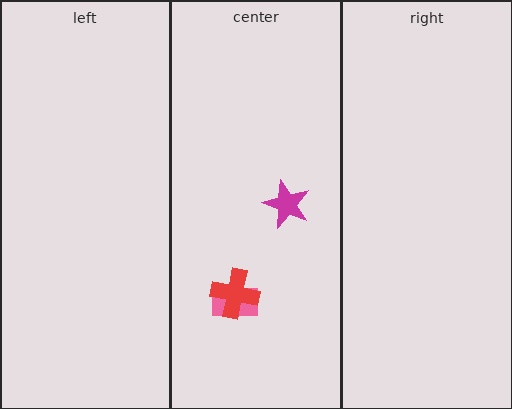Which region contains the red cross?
The center region.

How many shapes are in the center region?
3.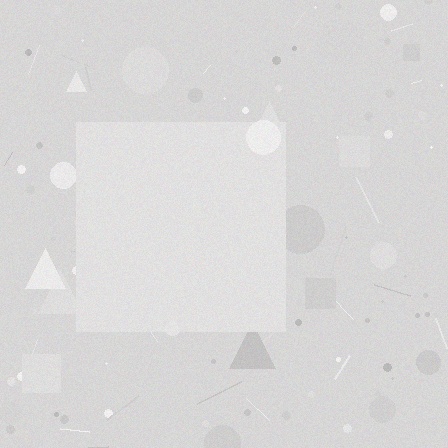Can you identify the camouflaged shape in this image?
The camouflaged shape is a square.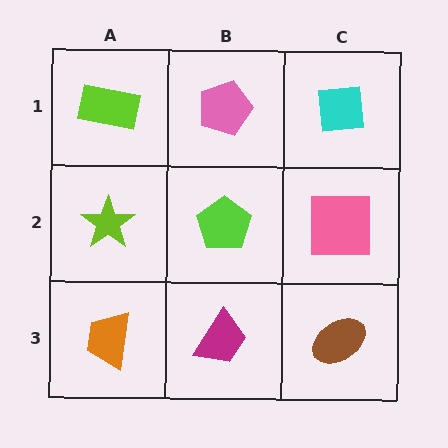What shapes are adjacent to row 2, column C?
A cyan square (row 1, column C), a brown ellipse (row 3, column C), a lime pentagon (row 2, column B).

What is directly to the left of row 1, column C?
A pink pentagon.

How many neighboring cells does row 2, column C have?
3.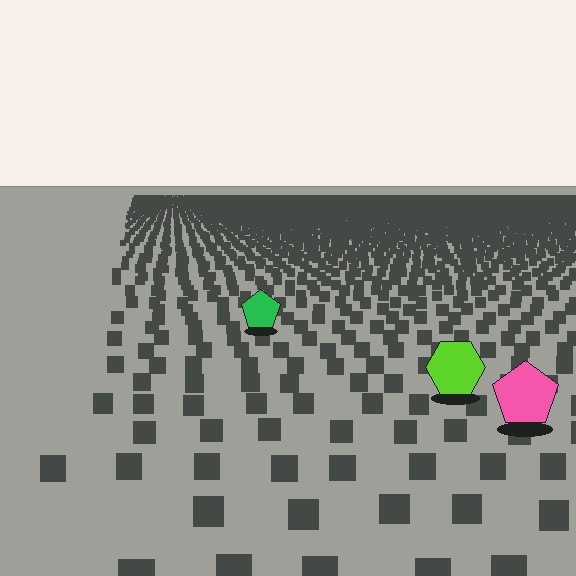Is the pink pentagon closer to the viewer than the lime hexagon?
Yes. The pink pentagon is closer — you can tell from the texture gradient: the ground texture is coarser near it.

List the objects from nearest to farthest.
From nearest to farthest: the pink pentagon, the lime hexagon, the green pentagon.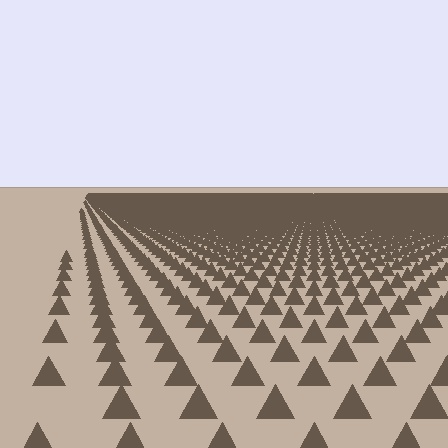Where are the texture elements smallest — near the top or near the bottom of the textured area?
Near the top.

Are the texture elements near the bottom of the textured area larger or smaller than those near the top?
Larger. Near the bottom, elements are closer to the viewer and appear at a bigger on-screen size.